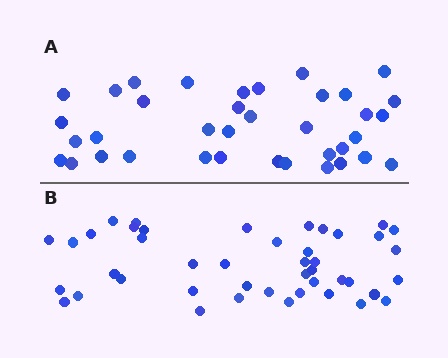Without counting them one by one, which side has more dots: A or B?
Region B (the bottom region) has more dots.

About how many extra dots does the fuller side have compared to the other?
Region B has roughly 8 or so more dots than region A.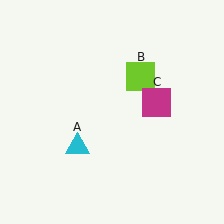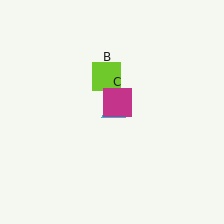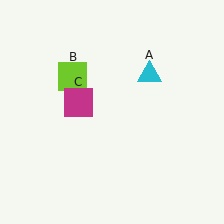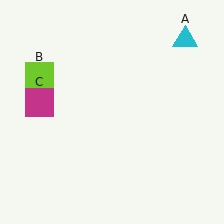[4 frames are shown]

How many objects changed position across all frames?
3 objects changed position: cyan triangle (object A), lime square (object B), magenta square (object C).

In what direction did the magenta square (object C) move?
The magenta square (object C) moved left.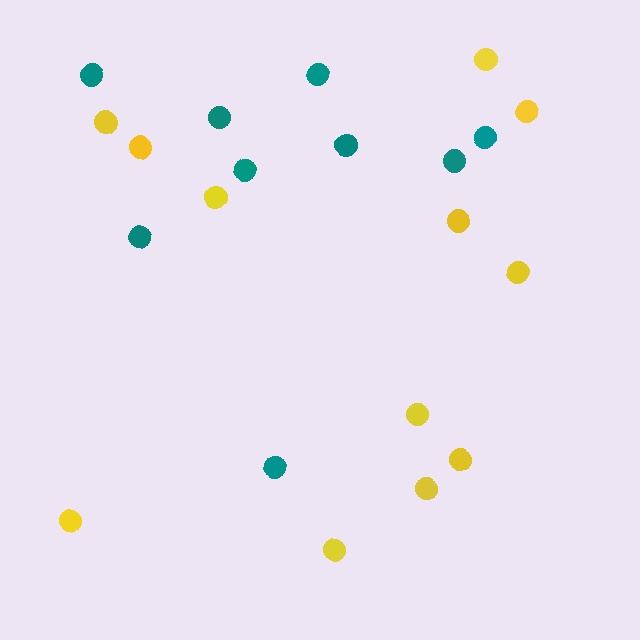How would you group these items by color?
There are 2 groups: one group of yellow circles (12) and one group of teal circles (9).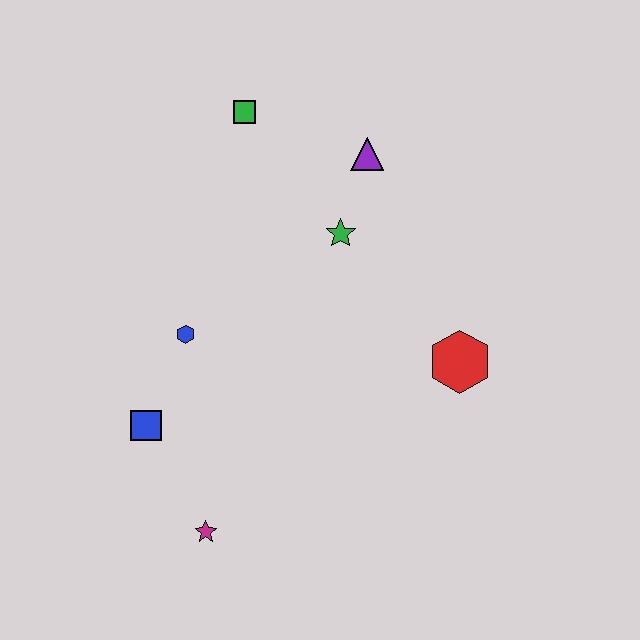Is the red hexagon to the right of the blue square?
Yes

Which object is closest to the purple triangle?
The green star is closest to the purple triangle.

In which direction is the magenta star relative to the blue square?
The magenta star is below the blue square.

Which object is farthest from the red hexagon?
The green square is farthest from the red hexagon.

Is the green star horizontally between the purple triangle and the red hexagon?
No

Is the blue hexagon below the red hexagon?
No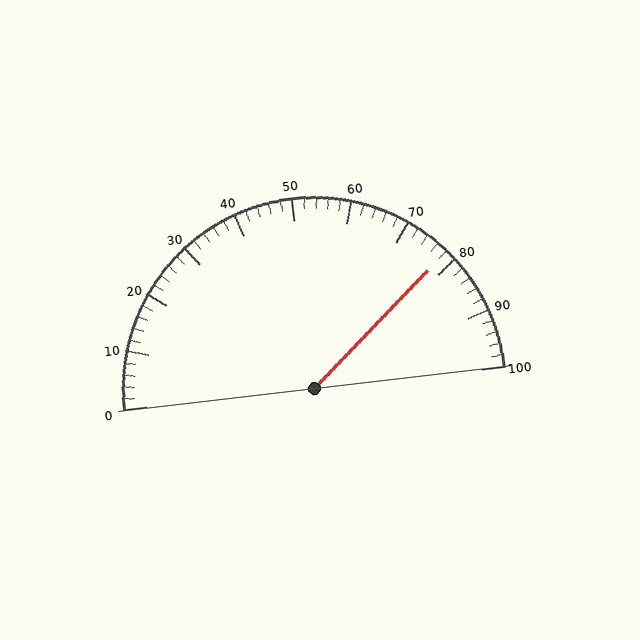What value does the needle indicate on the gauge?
The needle indicates approximately 78.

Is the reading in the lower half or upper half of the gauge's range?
The reading is in the upper half of the range (0 to 100).